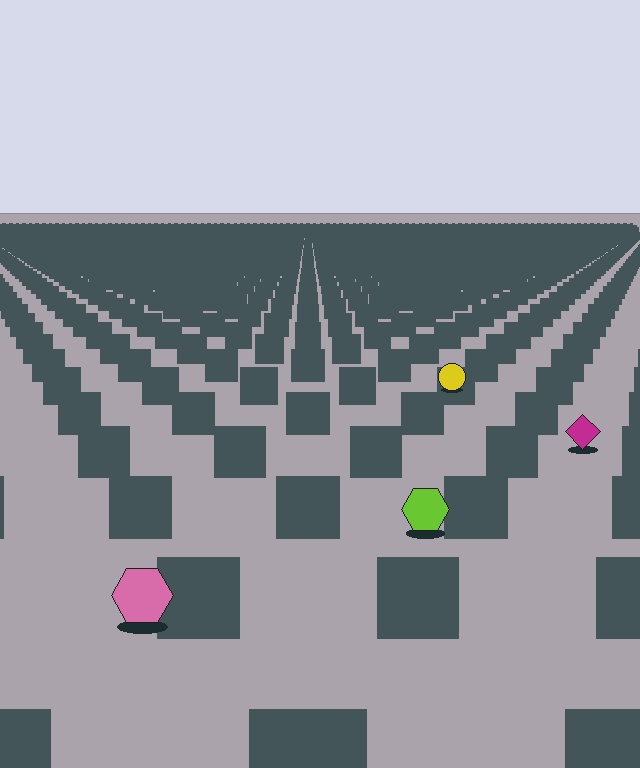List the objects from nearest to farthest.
From nearest to farthest: the pink hexagon, the lime hexagon, the magenta diamond, the yellow circle.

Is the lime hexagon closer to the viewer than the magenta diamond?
Yes. The lime hexagon is closer — you can tell from the texture gradient: the ground texture is coarser near it.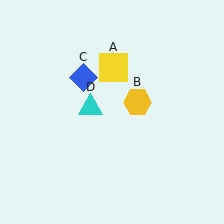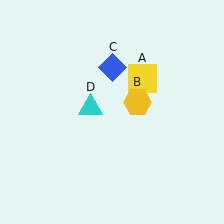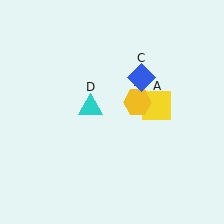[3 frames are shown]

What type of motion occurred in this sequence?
The yellow square (object A), blue diamond (object C) rotated clockwise around the center of the scene.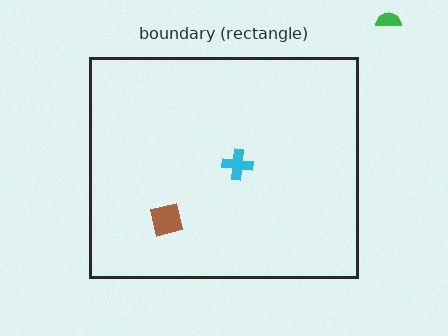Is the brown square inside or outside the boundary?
Inside.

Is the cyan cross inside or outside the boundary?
Inside.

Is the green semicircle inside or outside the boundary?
Outside.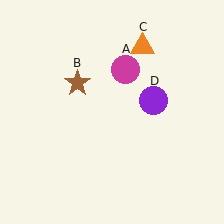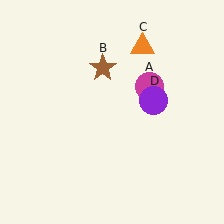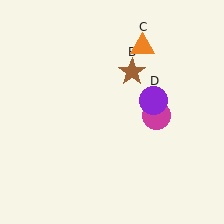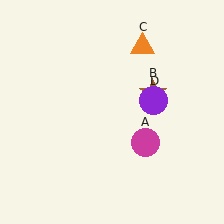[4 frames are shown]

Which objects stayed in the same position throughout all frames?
Orange triangle (object C) and purple circle (object D) remained stationary.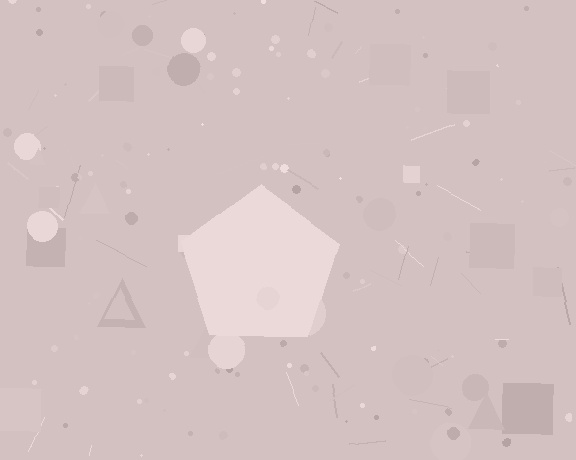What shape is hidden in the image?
A pentagon is hidden in the image.